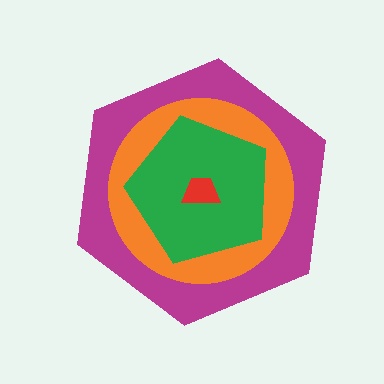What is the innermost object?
The red trapezoid.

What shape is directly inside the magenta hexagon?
The orange circle.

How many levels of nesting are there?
4.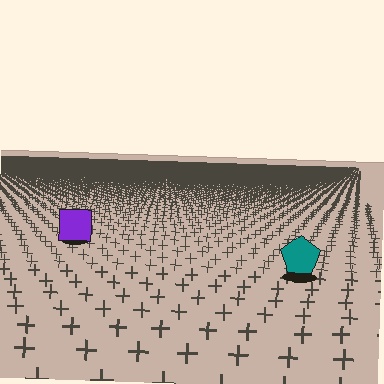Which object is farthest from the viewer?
The purple square is farthest from the viewer. It appears smaller and the ground texture around it is denser.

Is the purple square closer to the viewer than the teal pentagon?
No. The teal pentagon is closer — you can tell from the texture gradient: the ground texture is coarser near it.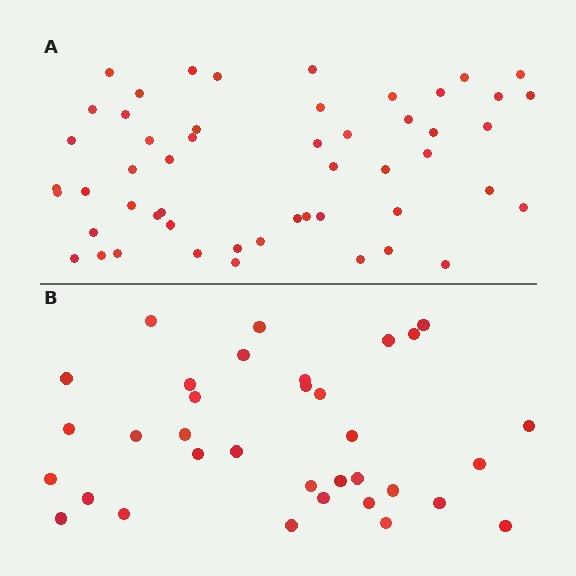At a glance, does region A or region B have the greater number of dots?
Region A (the top region) has more dots.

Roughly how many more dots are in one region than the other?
Region A has approximately 20 more dots than region B.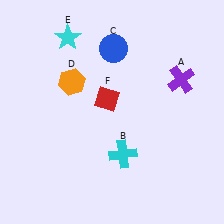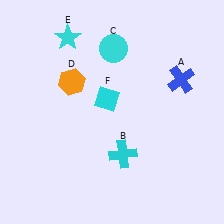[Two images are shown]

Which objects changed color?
A changed from purple to blue. C changed from blue to cyan. F changed from red to cyan.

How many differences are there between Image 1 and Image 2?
There are 3 differences between the two images.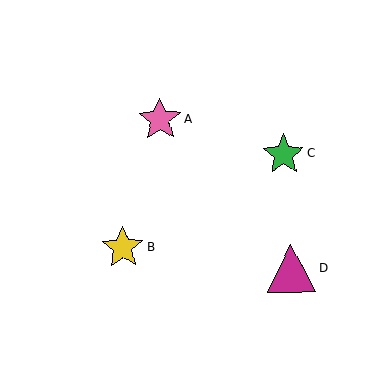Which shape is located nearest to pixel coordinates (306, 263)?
The magenta triangle (labeled D) at (291, 269) is nearest to that location.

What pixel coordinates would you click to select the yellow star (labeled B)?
Click at (123, 248) to select the yellow star B.